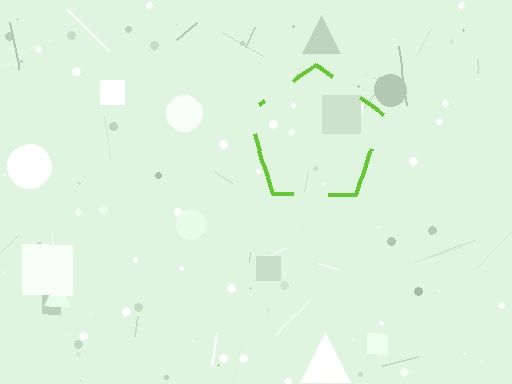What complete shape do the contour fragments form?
The contour fragments form a pentagon.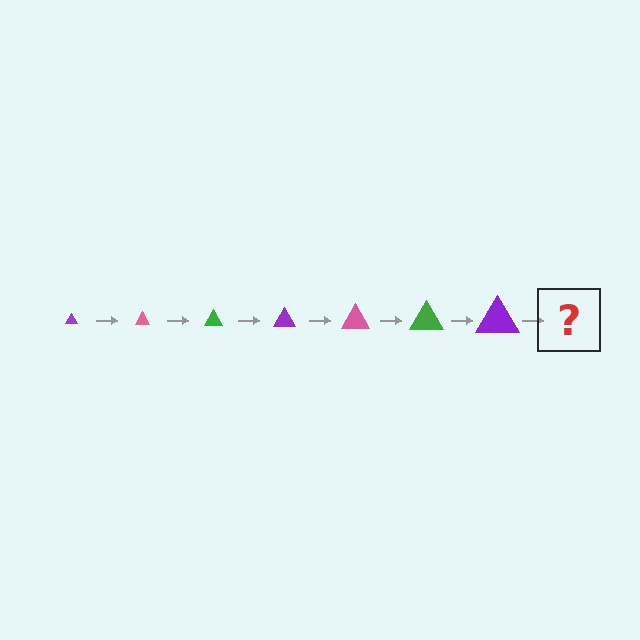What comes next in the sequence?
The next element should be a pink triangle, larger than the previous one.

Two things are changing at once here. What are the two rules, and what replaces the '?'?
The two rules are that the triangle grows larger each step and the color cycles through purple, pink, and green. The '?' should be a pink triangle, larger than the previous one.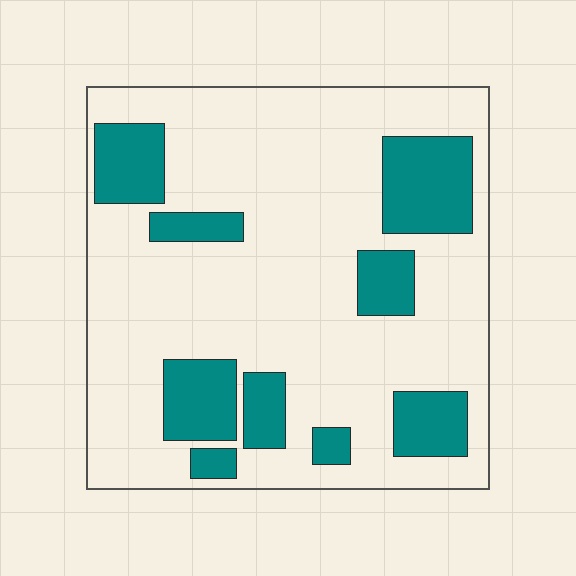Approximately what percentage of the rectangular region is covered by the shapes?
Approximately 25%.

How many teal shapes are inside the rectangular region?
9.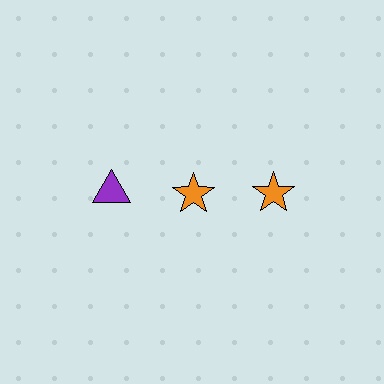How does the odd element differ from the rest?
It differs in both color (purple instead of orange) and shape (triangle instead of star).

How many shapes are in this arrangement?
There are 3 shapes arranged in a grid pattern.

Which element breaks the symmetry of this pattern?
The purple triangle in the top row, leftmost column breaks the symmetry. All other shapes are orange stars.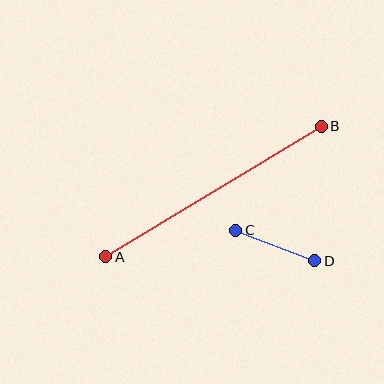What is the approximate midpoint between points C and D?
The midpoint is at approximately (275, 246) pixels.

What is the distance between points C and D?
The distance is approximately 85 pixels.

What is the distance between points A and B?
The distance is approximately 252 pixels.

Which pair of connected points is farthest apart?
Points A and B are farthest apart.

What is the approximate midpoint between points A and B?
The midpoint is at approximately (214, 192) pixels.